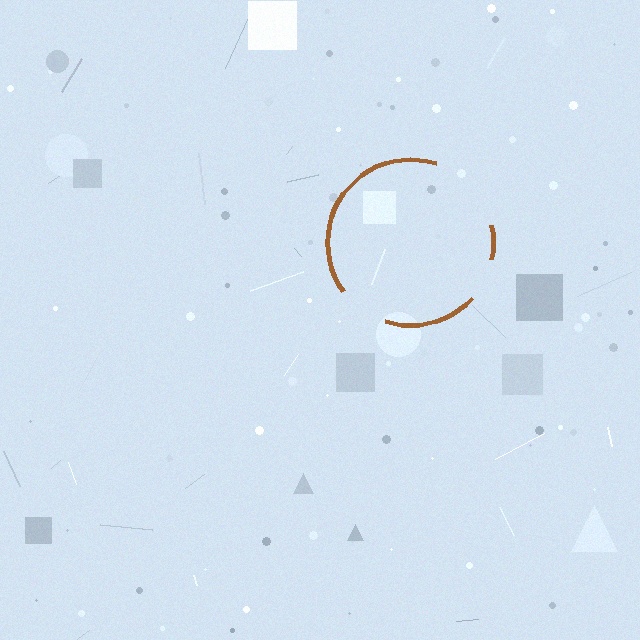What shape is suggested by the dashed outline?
The dashed outline suggests a circle.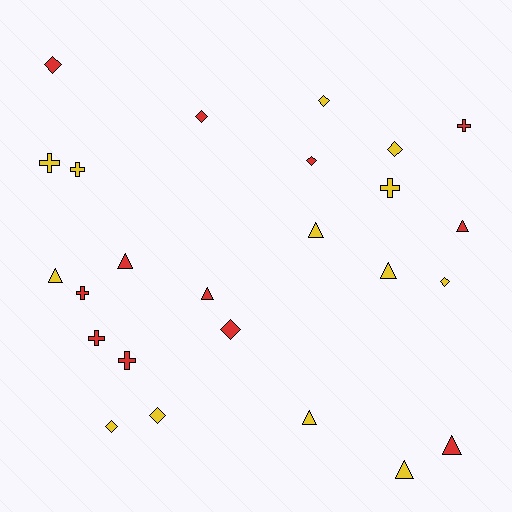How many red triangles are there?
There are 4 red triangles.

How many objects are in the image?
There are 25 objects.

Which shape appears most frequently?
Diamond, with 9 objects.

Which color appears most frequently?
Yellow, with 13 objects.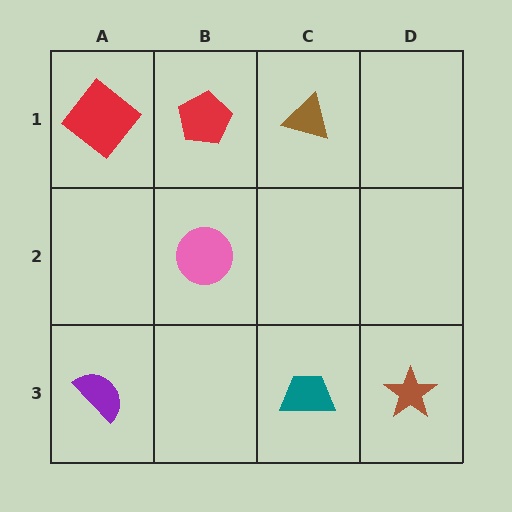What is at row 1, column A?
A red diamond.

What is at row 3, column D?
A brown star.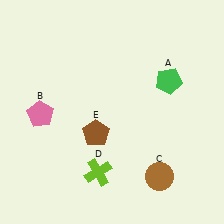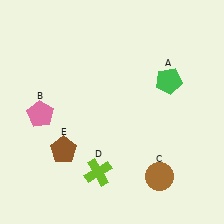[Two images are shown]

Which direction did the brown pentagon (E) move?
The brown pentagon (E) moved left.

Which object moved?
The brown pentagon (E) moved left.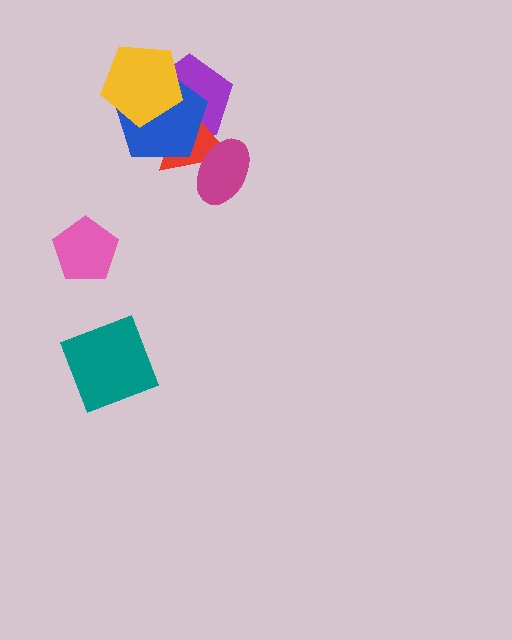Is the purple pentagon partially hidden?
Yes, it is partially covered by another shape.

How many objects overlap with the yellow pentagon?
3 objects overlap with the yellow pentagon.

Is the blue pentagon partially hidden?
Yes, it is partially covered by another shape.